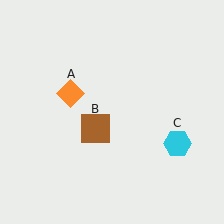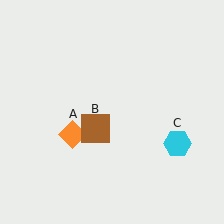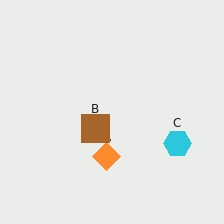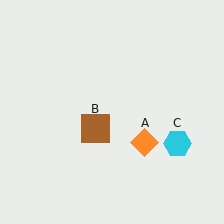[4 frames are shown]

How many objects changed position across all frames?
1 object changed position: orange diamond (object A).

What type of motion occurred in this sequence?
The orange diamond (object A) rotated counterclockwise around the center of the scene.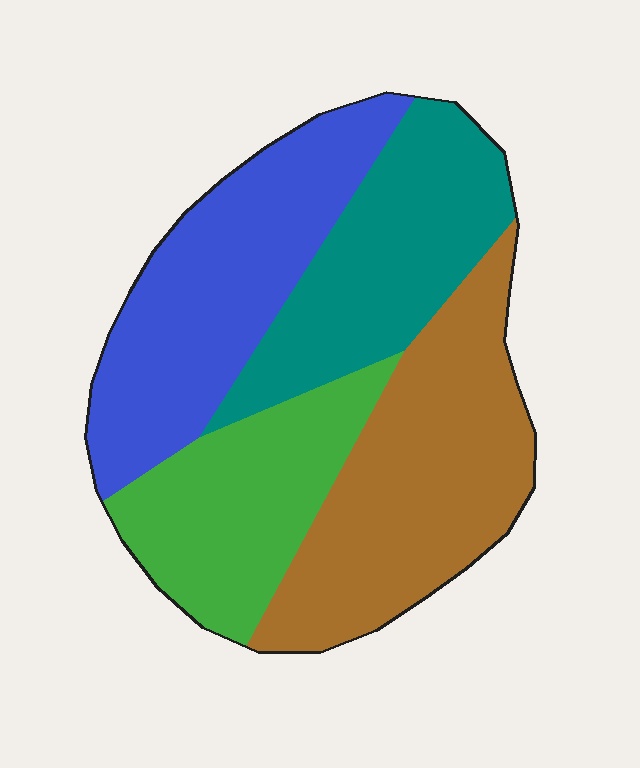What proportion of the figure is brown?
Brown covers 30% of the figure.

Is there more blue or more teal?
Blue.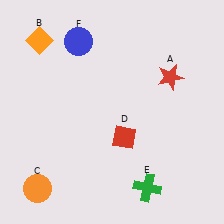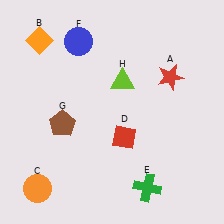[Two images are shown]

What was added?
A brown pentagon (G), a lime triangle (H) were added in Image 2.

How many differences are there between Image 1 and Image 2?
There are 2 differences between the two images.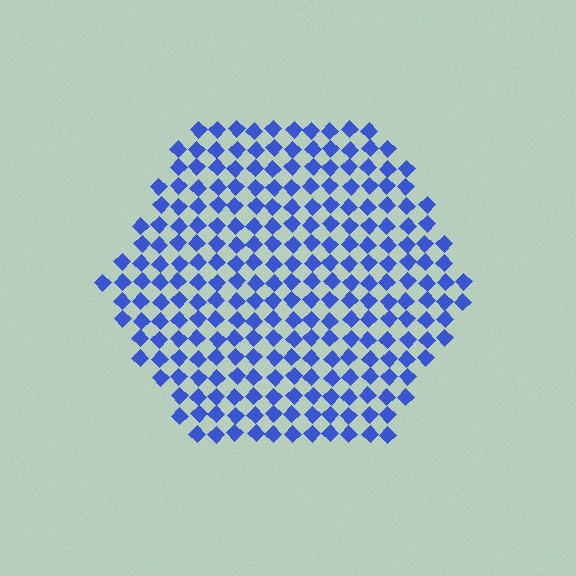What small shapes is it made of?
It is made of small diamonds.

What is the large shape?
The large shape is a hexagon.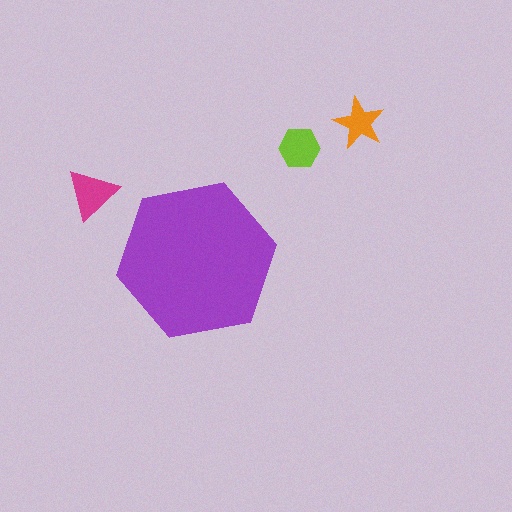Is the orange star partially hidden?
No, the orange star is fully visible.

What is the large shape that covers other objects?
A purple hexagon.